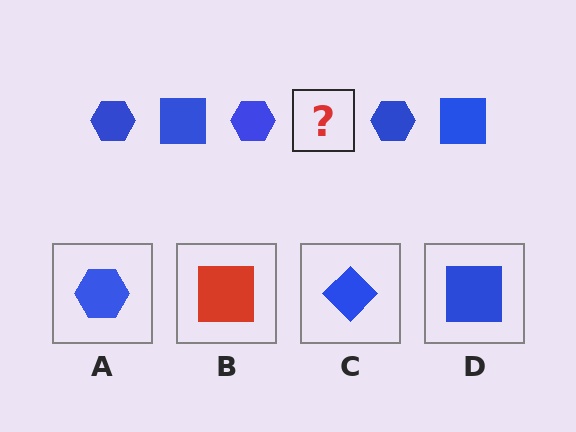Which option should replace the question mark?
Option D.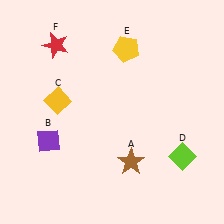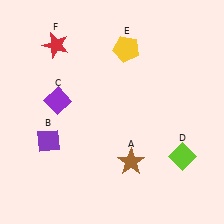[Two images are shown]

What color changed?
The diamond (C) changed from yellow in Image 1 to purple in Image 2.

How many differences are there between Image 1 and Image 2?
There is 1 difference between the two images.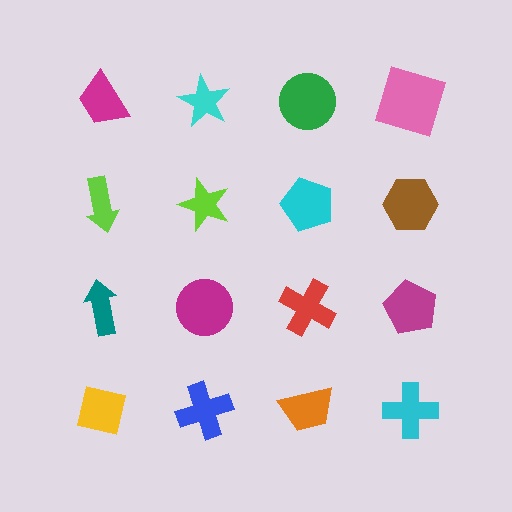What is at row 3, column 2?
A magenta circle.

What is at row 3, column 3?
A red cross.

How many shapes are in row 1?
4 shapes.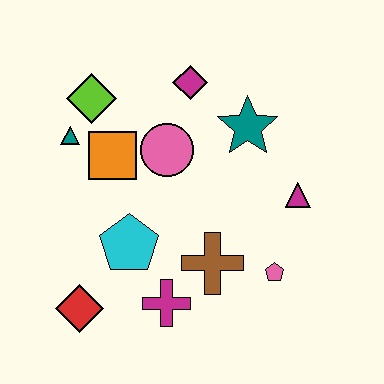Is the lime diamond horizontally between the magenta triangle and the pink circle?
No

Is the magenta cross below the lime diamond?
Yes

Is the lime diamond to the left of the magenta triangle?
Yes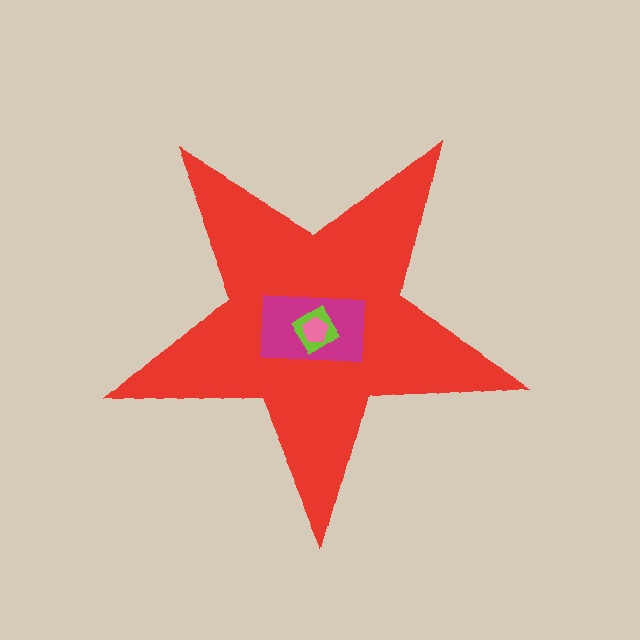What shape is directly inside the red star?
The magenta rectangle.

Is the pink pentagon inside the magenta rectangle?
Yes.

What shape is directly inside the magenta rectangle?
The lime diamond.